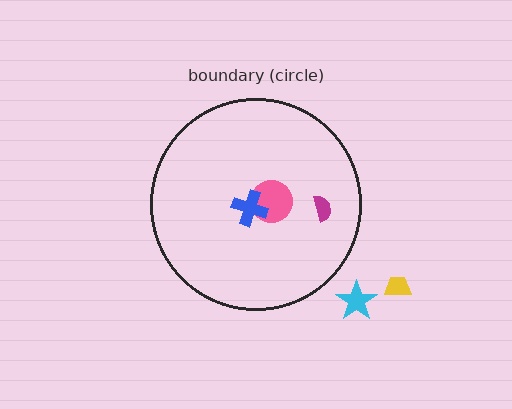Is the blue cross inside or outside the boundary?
Inside.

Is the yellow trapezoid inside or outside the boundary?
Outside.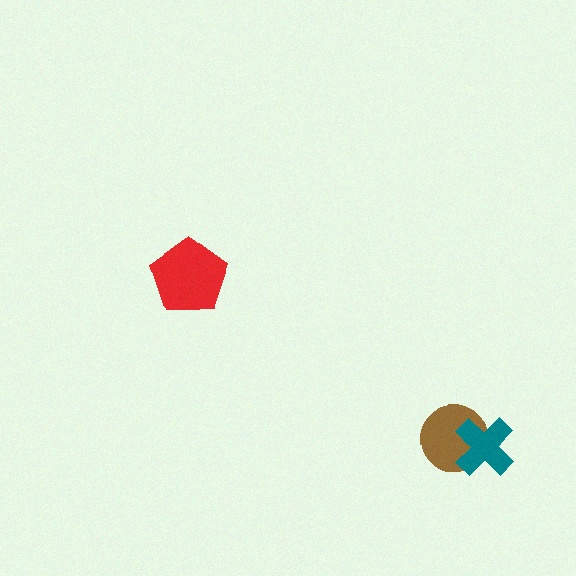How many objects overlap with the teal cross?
1 object overlaps with the teal cross.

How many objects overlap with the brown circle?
1 object overlaps with the brown circle.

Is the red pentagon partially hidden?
No, no other shape covers it.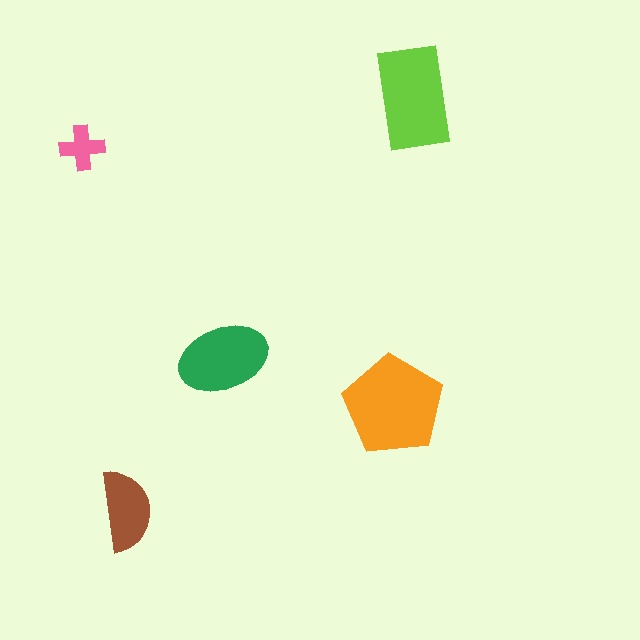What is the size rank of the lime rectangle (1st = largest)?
2nd.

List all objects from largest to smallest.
The orange pentagon, the lime rectangle, the green ellipse, the brown semicircle, the pink cross.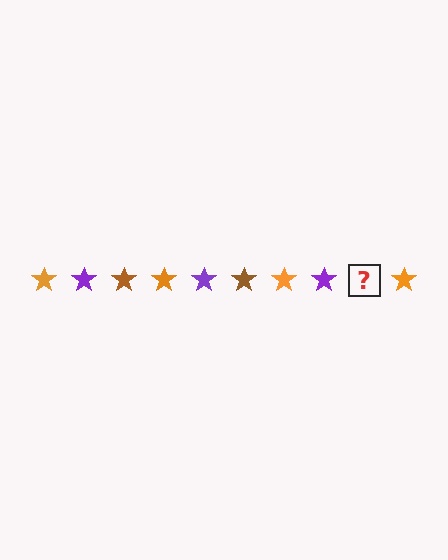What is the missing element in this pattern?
The missing element is a brown star.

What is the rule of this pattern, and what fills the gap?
The rule is that the pattern cycles through orange, purple, brown stars. The gap should be filled with a brown star.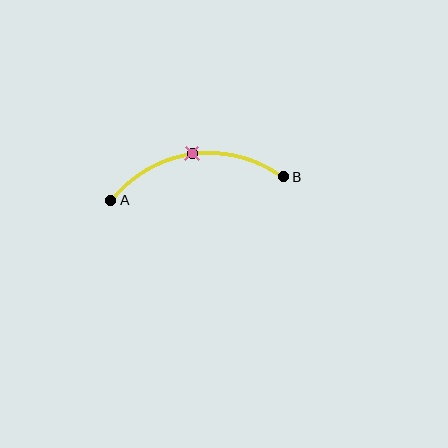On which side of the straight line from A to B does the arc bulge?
The arc bulges above the straight line connecting A and B.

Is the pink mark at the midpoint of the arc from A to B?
Yes. The pink mark lies on the arc at equal arc-length from both A and B — it is the arc midpoint.